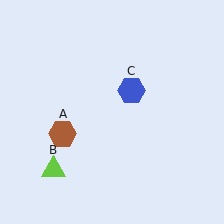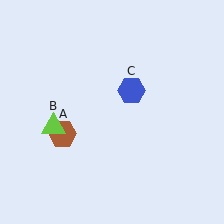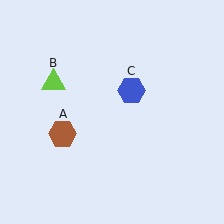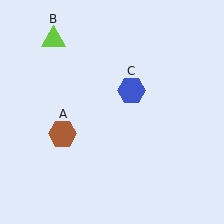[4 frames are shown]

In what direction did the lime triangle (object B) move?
The lime triangle (object B) moved up.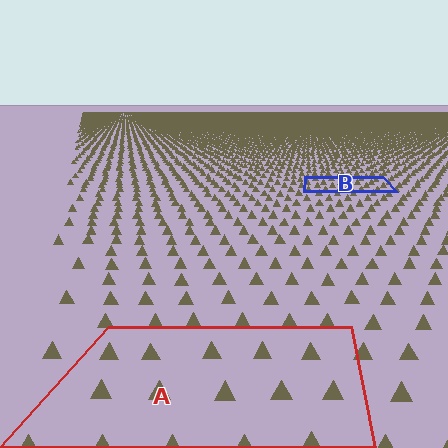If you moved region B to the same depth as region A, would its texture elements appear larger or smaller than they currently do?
They would appear larger. At a closer depth, the same texture elements are projected at a bigger on-screen size.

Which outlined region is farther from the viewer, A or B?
Region B is farther from the viewer — the texture elements inside it appear smaller and more densely packed.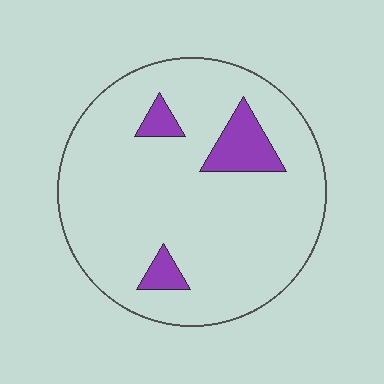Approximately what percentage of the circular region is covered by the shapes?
Approximately 10%.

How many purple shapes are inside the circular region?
3.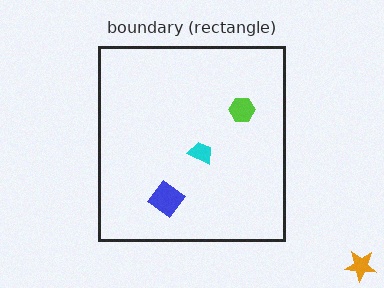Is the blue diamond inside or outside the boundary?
Inside.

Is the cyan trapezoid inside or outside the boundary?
Inside.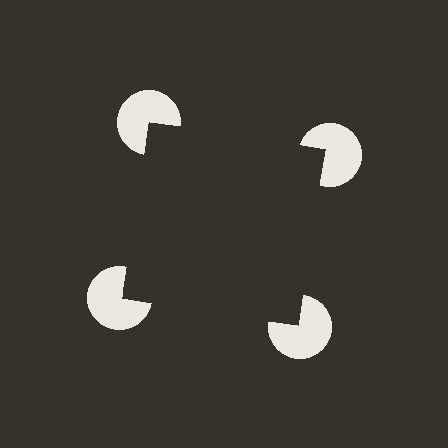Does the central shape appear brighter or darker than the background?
It typically appears slightly darker than the background, even though no actual brightness change is drawn.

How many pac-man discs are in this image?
There are 4 — one at each vertex of the illusory square.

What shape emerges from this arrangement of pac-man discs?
An illusory square — its edges are inferred from the aligned wedge cuts in the pac-man discs, not physically drawn.